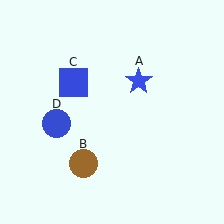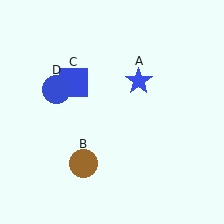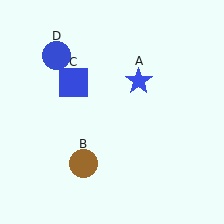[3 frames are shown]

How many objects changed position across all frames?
1 object changed position: blue circle (object D).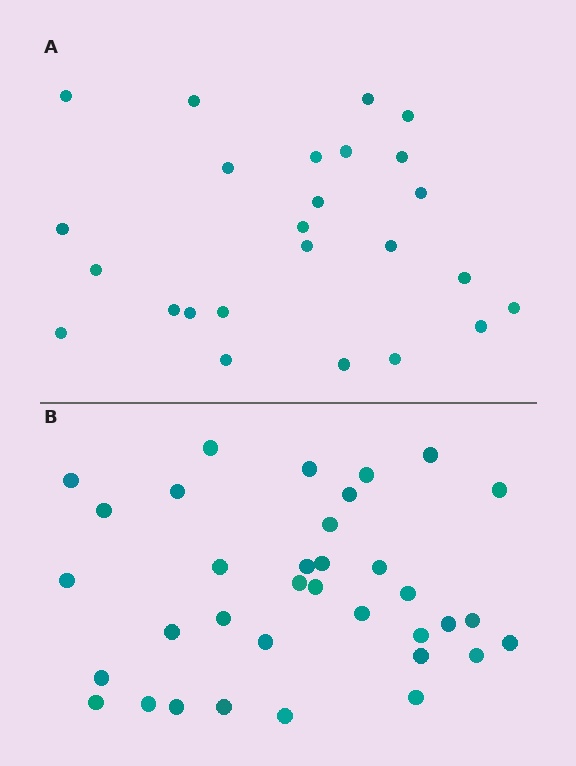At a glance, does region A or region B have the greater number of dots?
Region B (the bottom region) has more dots.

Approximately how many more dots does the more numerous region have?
Region B has roughly 10 or so more dots than region A.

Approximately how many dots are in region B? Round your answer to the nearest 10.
About 40 dots. (The exact count is 35, which rounds to 40.)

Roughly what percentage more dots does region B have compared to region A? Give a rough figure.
About 40% more.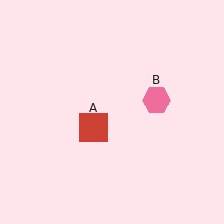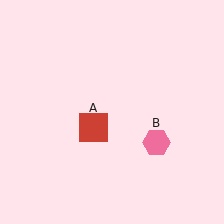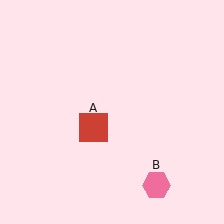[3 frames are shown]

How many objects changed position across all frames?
1 object changed position: pink hexagon (object B).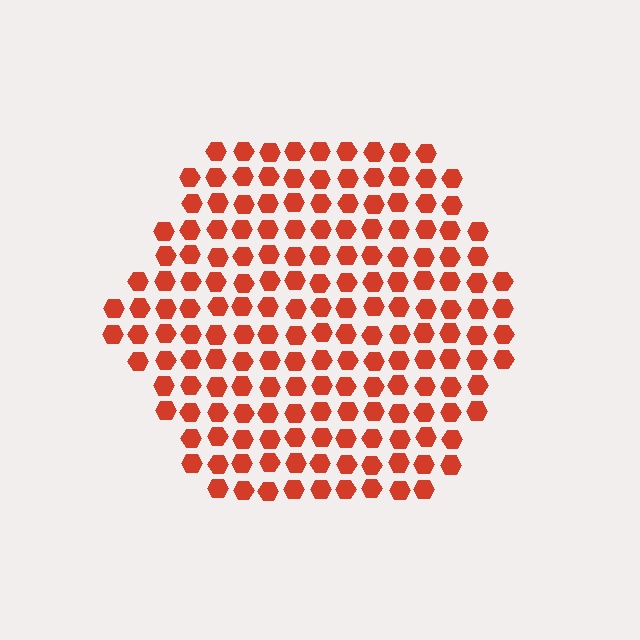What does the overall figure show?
The overall figure shows a hexagon.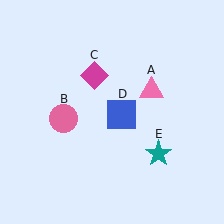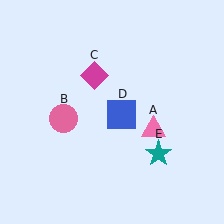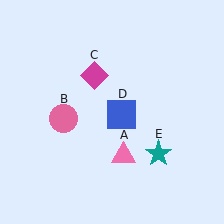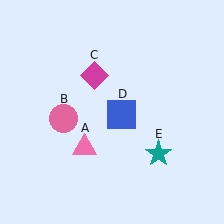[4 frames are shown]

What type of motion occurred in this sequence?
The pink triangle (object A) rotated clockwise around the center of the scene.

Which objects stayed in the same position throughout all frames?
Pink circle (object B) and magenta diamond (object C) and blue square (object D) and teal star (object E) remained stationary.